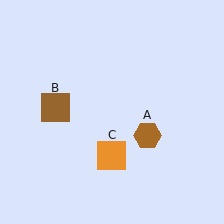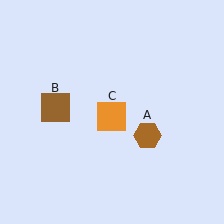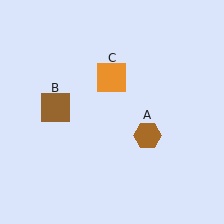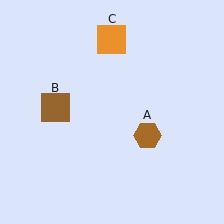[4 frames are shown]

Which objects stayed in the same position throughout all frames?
Brown hexagon (object A) and brown square (object B) remained stationary.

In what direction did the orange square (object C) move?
The orange square (object C) moved up.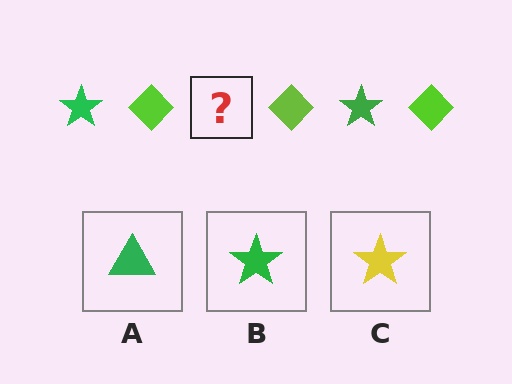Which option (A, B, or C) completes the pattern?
B.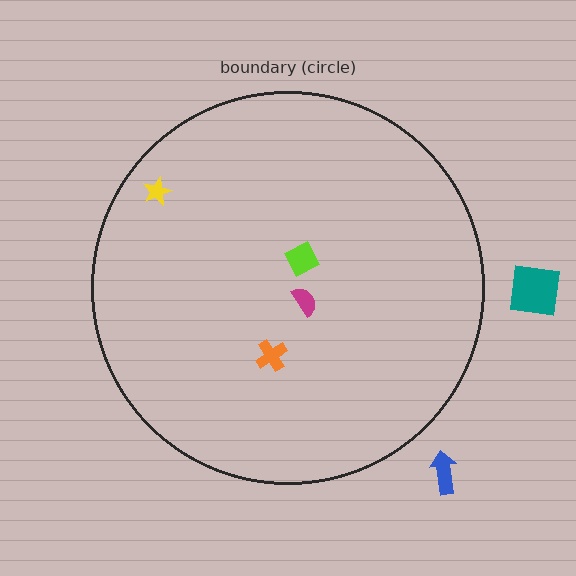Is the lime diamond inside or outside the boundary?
Inside.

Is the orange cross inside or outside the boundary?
Inside.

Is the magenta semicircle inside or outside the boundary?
Inside.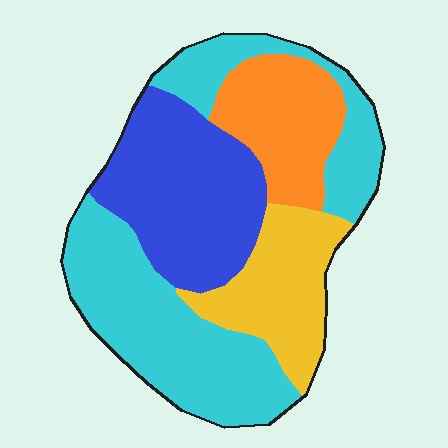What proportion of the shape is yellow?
Yellow takes up about one sixth (1/6) of the shape.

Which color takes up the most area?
Cyan, at roughly 40%.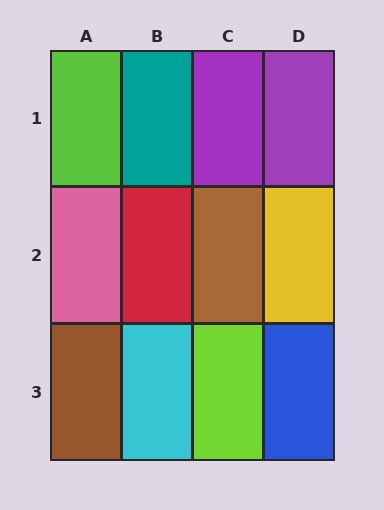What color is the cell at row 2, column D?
Yellow.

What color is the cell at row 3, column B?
Cyan.